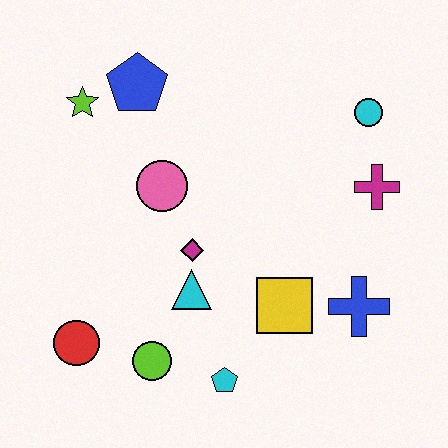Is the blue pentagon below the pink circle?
No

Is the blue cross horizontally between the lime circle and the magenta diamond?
No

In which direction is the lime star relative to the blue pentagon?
The lime star is to the left of the blue pentagon.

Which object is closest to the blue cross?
The yellow square is closest to the blue cross.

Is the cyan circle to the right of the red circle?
Yes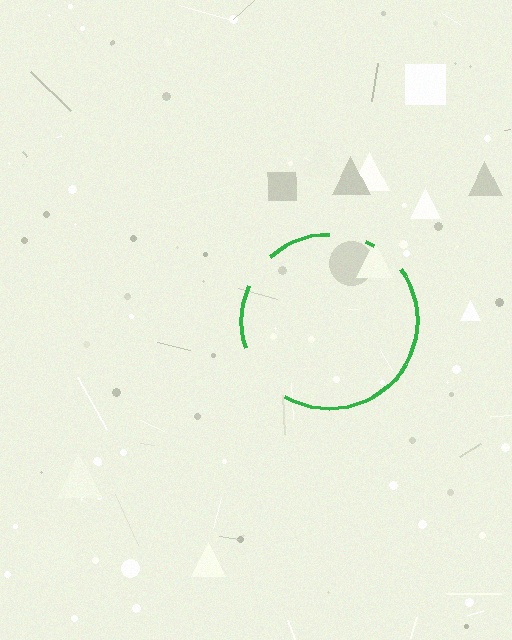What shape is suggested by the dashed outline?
The dashed outline suggests a circle.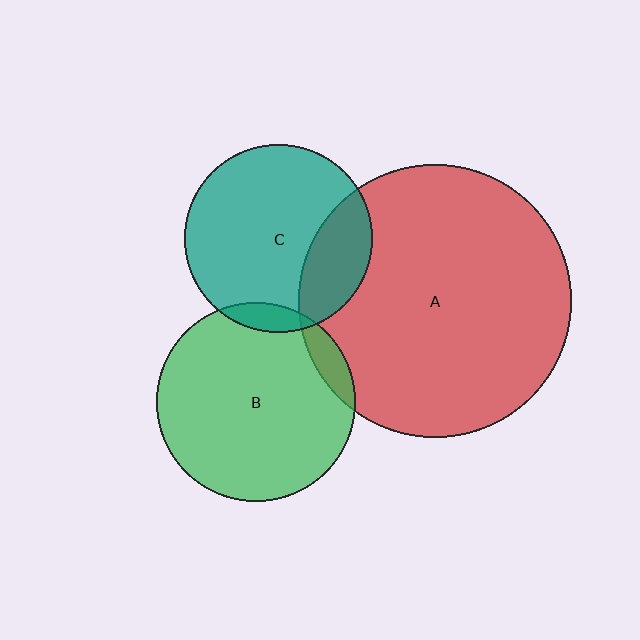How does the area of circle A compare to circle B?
Approximately 1.9 times.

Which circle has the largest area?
Circle A (red).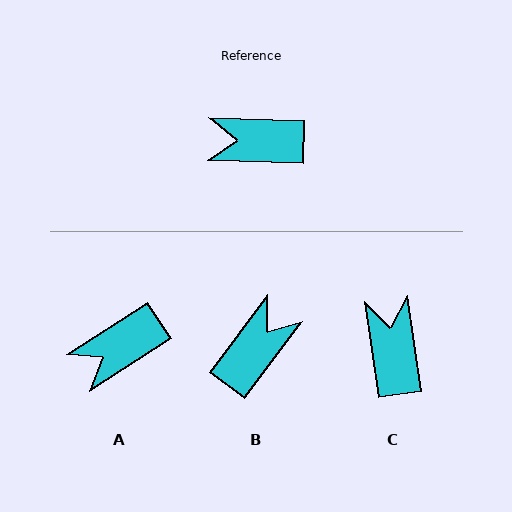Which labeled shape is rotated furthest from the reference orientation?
B, about 125 degrees away.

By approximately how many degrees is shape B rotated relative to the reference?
Approximately 125 degrees clockwise.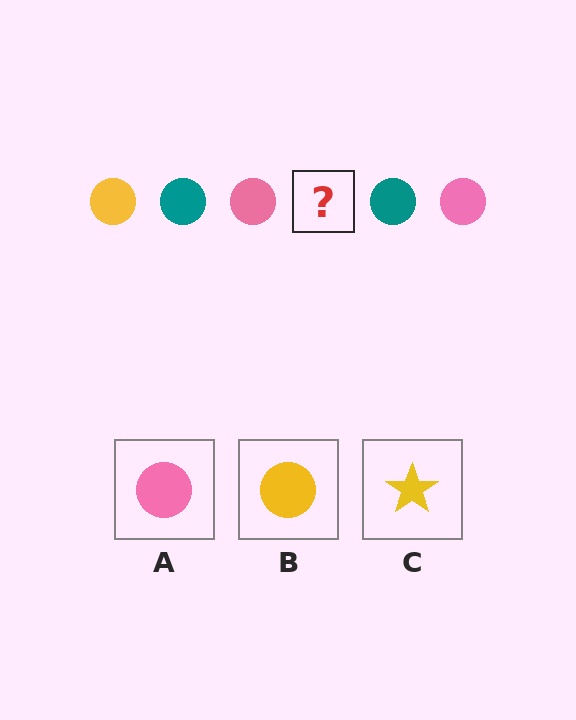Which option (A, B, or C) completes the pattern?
B.